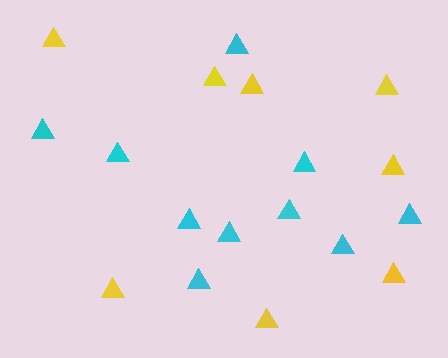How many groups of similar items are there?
There are 2 groups: one group of yellow triangles (8) and one group of cyan triangles (10).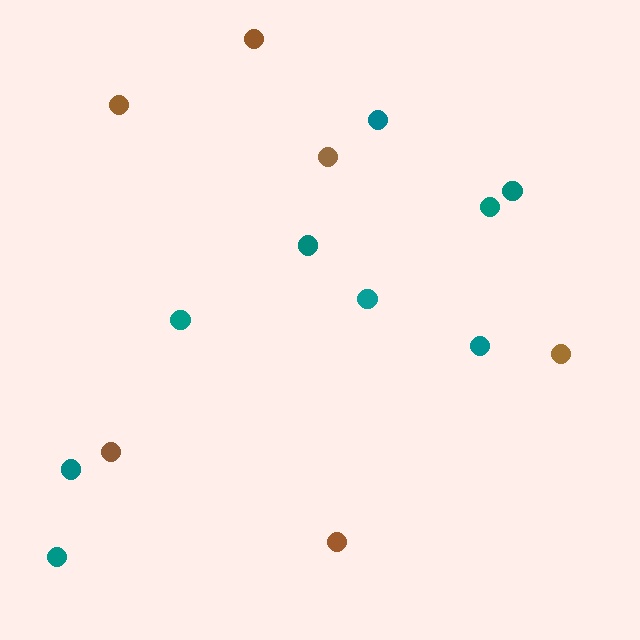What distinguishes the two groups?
There are 2 groups: one group of teal circles (9) and one group of brown circles (6).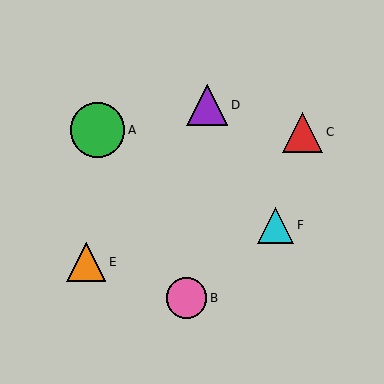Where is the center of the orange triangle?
The center of the orange triangle is at (86, 262).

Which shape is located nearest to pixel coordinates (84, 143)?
The green circle (labeled A) at (97, 130) is nearest to that location.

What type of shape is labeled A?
Shape A is a green circle.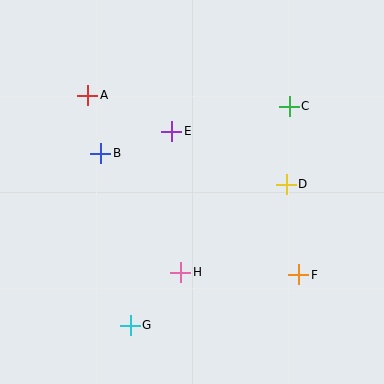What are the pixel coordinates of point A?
Point A is at (88, 95).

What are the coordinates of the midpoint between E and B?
The midpoint between E and B is at (136, 142).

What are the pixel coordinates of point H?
Point H is at (181, 272).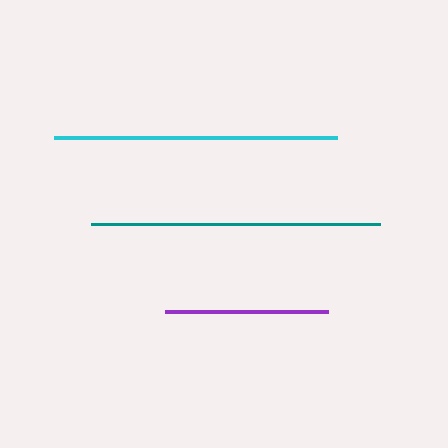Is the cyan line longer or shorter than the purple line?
The cyan line is longer than the purple line.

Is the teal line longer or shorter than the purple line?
The teal line is longer than the purple line.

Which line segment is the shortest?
The purple line is the shortest at approximately 163 pixels.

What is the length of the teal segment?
The teal segment is approximately 288 pixels long.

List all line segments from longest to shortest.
From longest to shortest: teal, cyan, purple.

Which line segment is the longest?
The teal line is the longest at approximately 288 pixels.